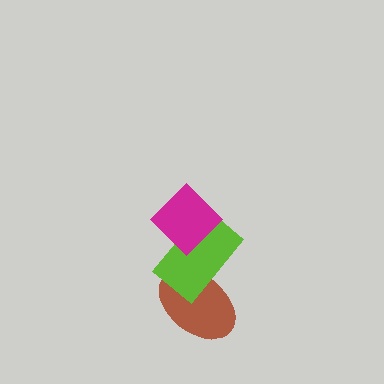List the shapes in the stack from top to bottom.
From top to bottom: the magenta diamond, the lime rectangle, the brown ellipse.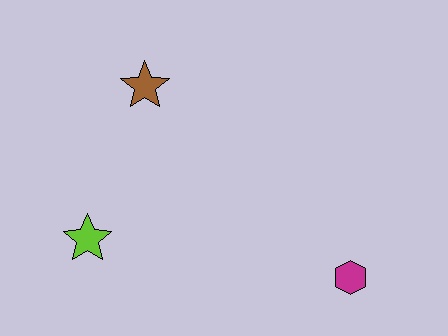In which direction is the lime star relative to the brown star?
The lime star is below the brown star.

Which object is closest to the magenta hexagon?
The lime star is closest to the magenta hexagon.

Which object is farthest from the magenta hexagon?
The brown star is farthest from the magenta hexagon.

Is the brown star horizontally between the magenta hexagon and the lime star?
Yes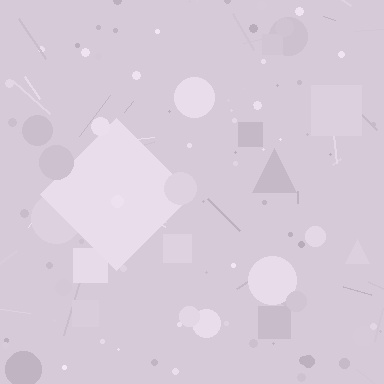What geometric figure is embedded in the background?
A diamond is embedded in the background.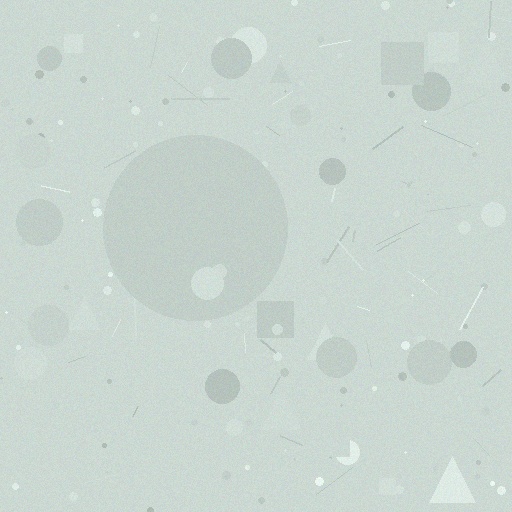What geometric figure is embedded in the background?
A circle is embedded in the background.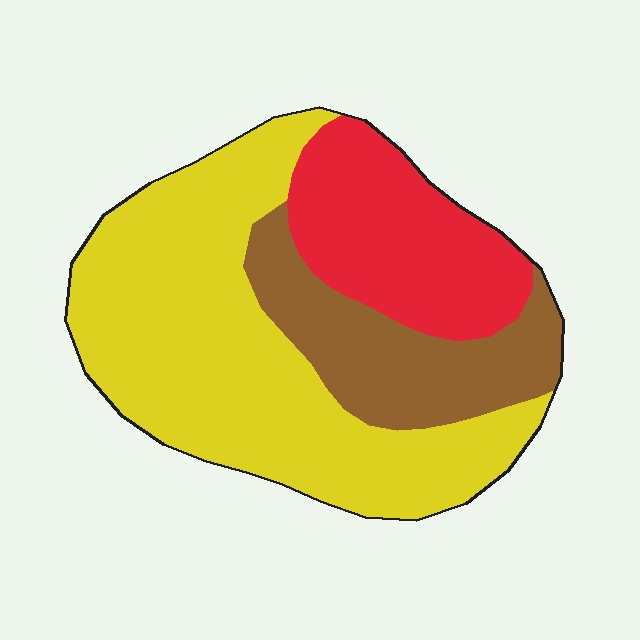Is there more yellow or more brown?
Yellow.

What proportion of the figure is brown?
Brown covers 22% of the figure.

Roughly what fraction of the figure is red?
Red takes up about one quarter (1/4) of the figure.